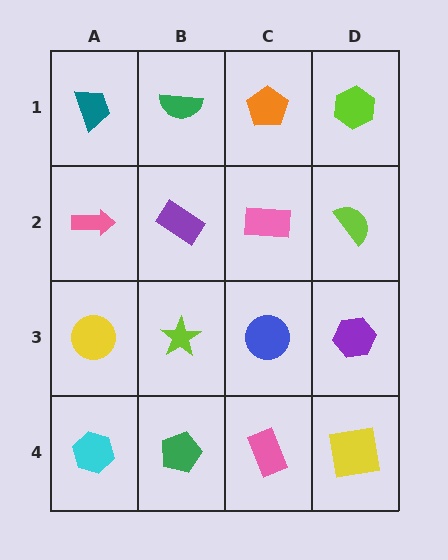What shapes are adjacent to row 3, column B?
A purple rectangle (row 2, column B), a green pentagon (row 4, column B), a yellow circle (row 3, column A), a blue circle (row 3, column C).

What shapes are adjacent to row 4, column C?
A blue circle (row 3, column C), a green pentagon (row 4, column B), a yellow square (row 4, column D).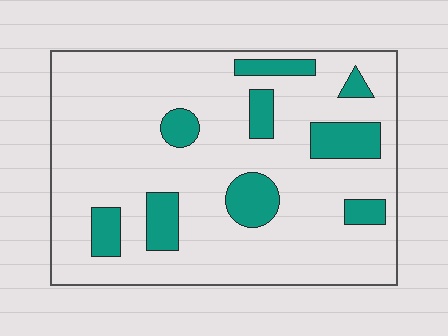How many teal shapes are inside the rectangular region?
9.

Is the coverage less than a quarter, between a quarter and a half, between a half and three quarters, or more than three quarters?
Less than a quarter.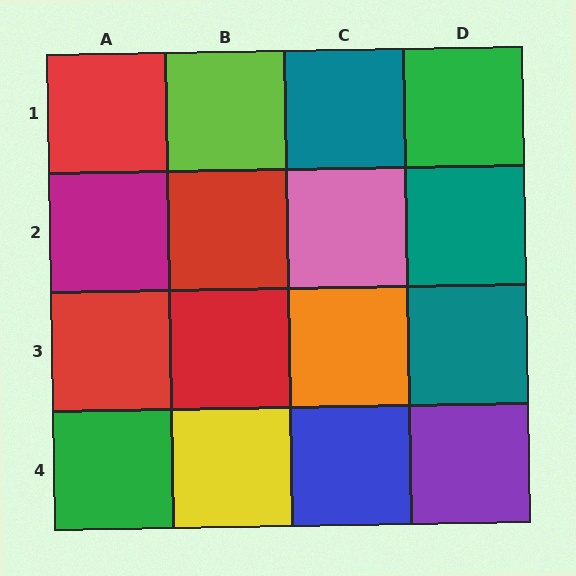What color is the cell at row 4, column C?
Blue.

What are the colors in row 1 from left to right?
Red, lime, teal, green.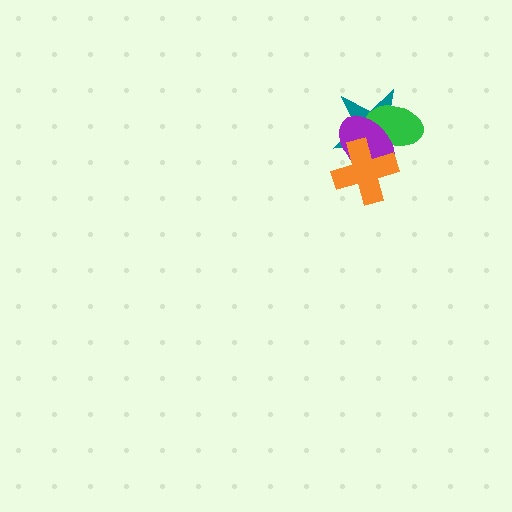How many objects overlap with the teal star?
3 objects overlap with the teal star.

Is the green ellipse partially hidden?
Yes, it is partially covered by another shape.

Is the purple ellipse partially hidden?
Yes, it is partially covered by another shape.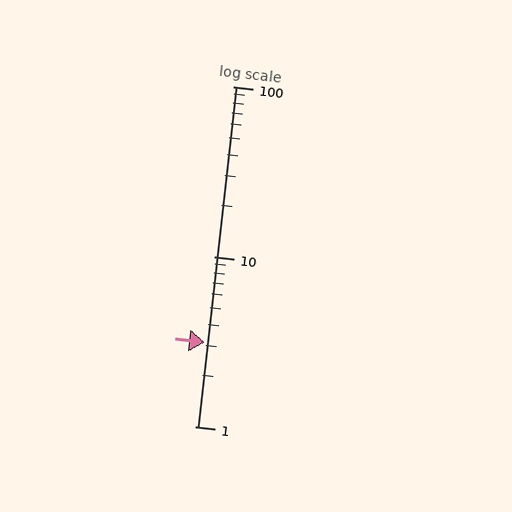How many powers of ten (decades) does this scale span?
The scale spans 2 decades, from 1 to 100.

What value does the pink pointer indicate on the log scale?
The pointer indicates approximately 3.1.